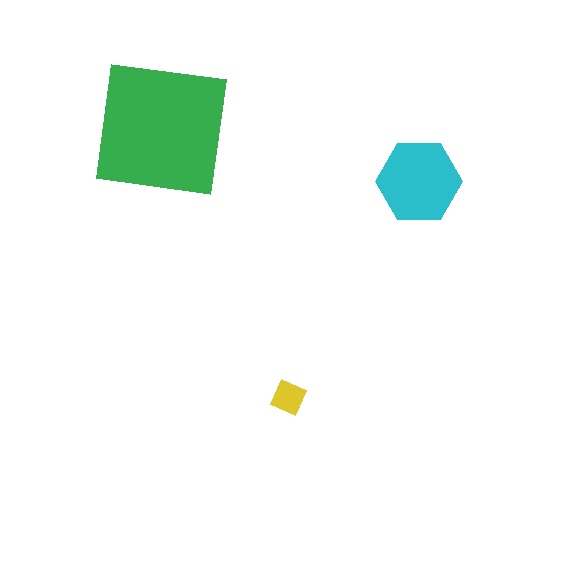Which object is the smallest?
The yellow diamond.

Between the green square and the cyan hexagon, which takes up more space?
The green square.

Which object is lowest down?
The yellow diamond is bottommost.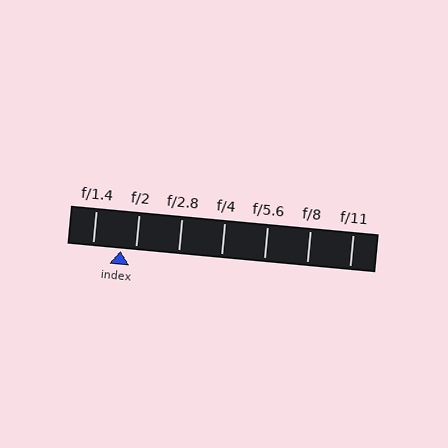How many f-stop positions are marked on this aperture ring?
There are 7 f-stop positions marked.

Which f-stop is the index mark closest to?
The index mark is closest to f/2.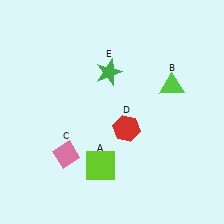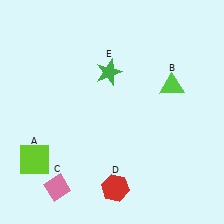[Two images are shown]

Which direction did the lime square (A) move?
The lime square (A) moved left.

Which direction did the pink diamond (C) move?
The pink diamond (C) moved down.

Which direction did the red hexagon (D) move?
The red hexagon (D) moved down.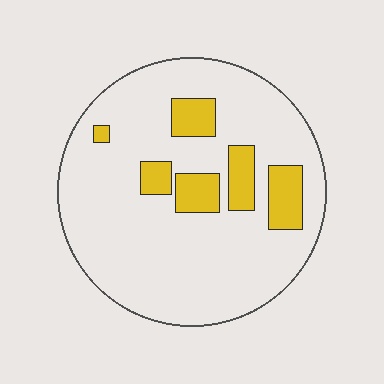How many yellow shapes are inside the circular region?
6.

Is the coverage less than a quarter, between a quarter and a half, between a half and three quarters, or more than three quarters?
Less than a quarter.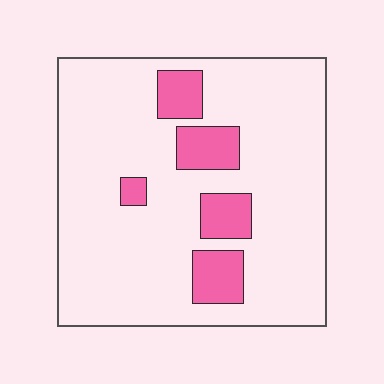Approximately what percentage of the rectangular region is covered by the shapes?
Approximately 15%.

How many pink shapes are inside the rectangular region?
5.